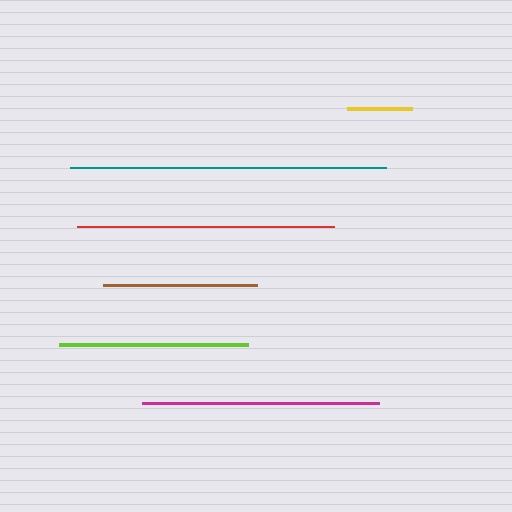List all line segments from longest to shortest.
From longest to shortest: teal, red, magenta, lime, brown, yellow.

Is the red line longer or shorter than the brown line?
The red line is longer than the brown line.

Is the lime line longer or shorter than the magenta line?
The magenta line is longer than the lime line.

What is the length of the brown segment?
The brown segment is approximately 154 pixels long.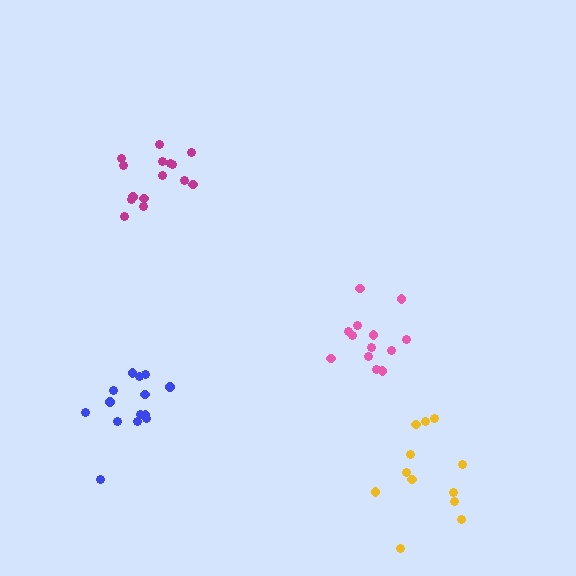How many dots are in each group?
Group 1: 15 dots, Group 2: 13 dots, Group 3: 14 dots, Group 4: 12 dots (54 total).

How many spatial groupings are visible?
There are 4 spatial groupings.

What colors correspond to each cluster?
The clusters are colored: magenta, pink, blue, yellow.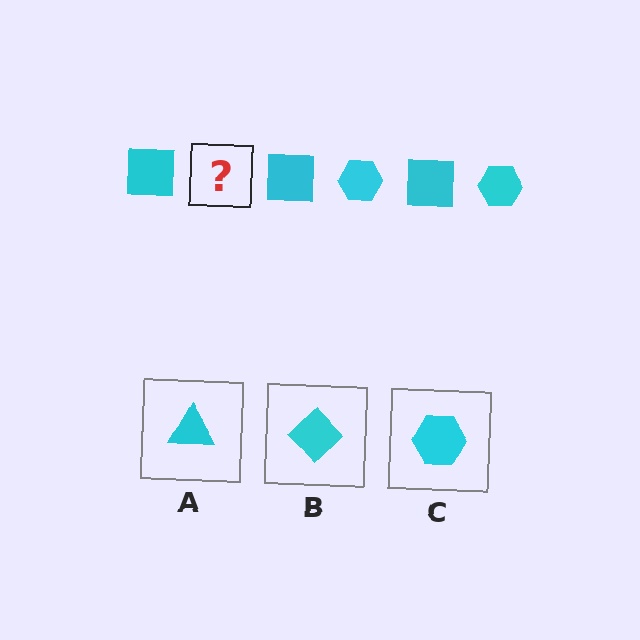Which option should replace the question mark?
Option C.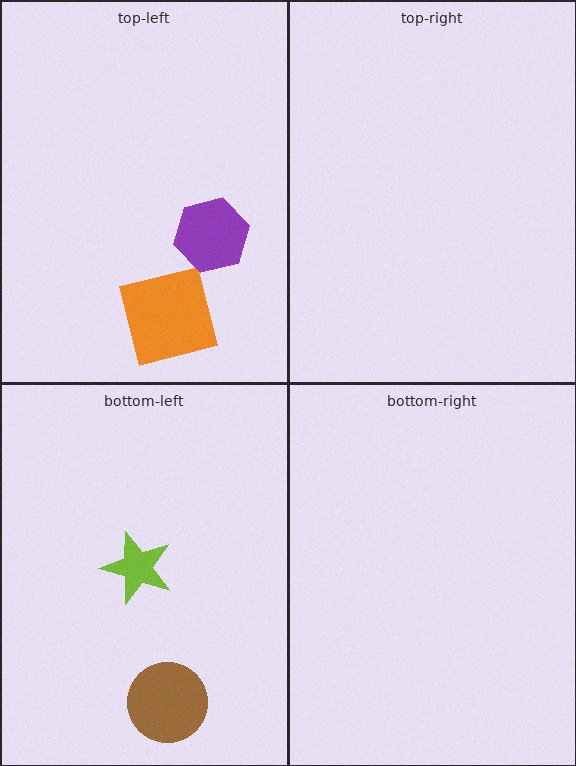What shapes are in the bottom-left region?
The lime star, the brown circle.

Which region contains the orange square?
The top-left region.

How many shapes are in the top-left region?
2.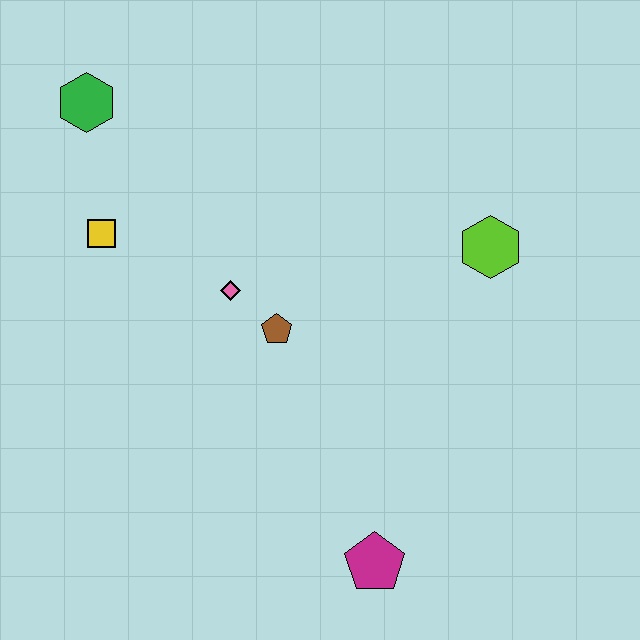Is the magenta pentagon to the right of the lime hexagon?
No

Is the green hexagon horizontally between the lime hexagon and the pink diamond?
No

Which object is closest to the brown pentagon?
The pink diamond is closest to the brown pentagon.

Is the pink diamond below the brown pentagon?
No